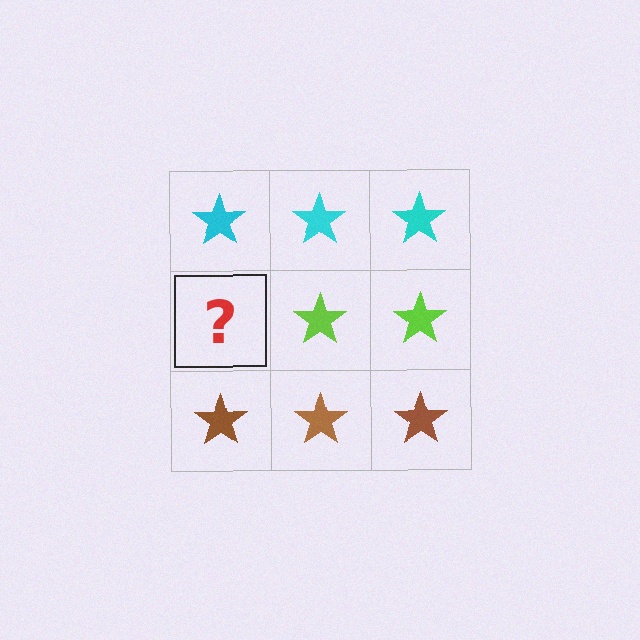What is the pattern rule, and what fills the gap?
The rule is that each row has a consistent color. The gap should be filled with a lime star.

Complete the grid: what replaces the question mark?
The question mark should be replaced with a lime star.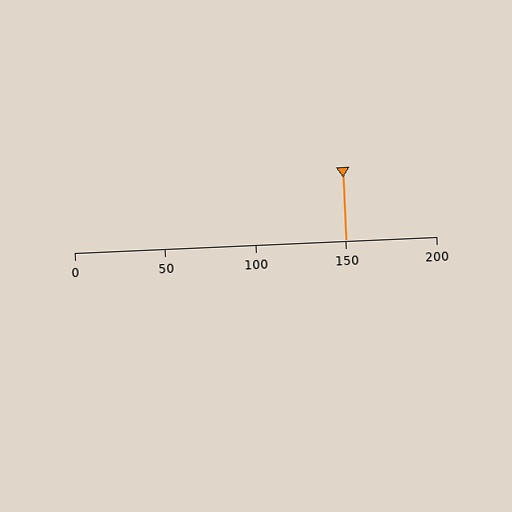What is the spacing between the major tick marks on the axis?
The major ticks are spaced 50 apart.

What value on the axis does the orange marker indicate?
The marker indicates approximately 150.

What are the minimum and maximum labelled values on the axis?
The axis runs from 0 to 200.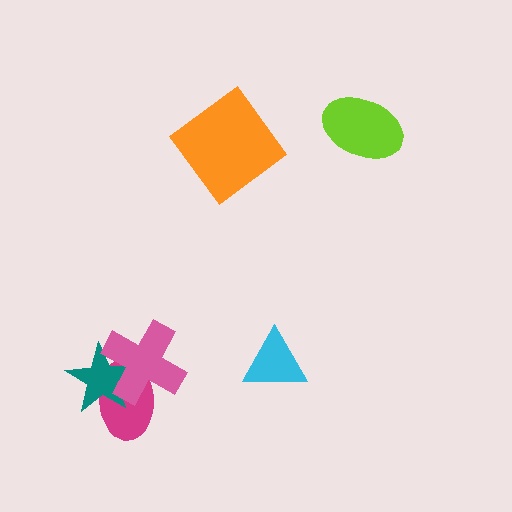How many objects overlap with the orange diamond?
0 objects overlap with the orange diamond.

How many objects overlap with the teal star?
2 objects overlap with the teal star.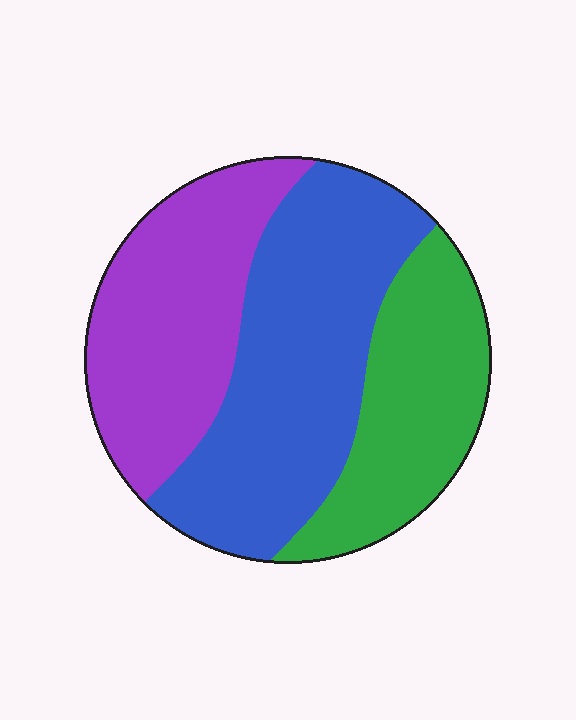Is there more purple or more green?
Purple.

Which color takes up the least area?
Green, at roughly 25%.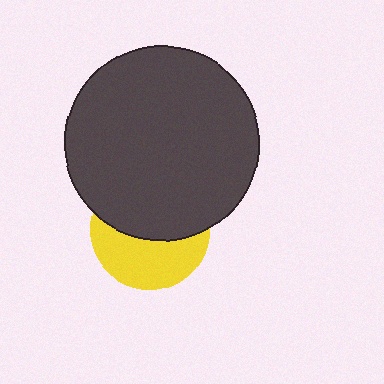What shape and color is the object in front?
The object in front is a dark gray circle.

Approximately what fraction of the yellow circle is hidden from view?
Roughly 54% of the yellow circle is hidden behind the dark gray circle.